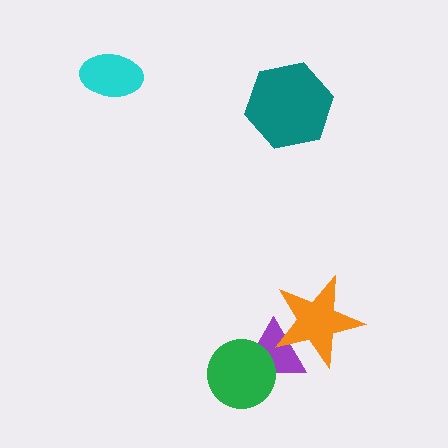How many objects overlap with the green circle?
1 object overlaps with the green circle.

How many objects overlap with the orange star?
1 object overlaps with the orange star.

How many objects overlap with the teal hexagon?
0 objects overlap with the teal hexagon.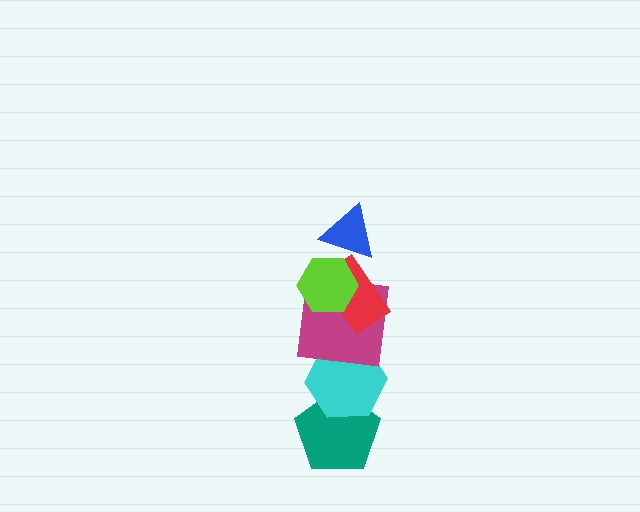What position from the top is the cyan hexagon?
The cyan hexagon is 5th from the top.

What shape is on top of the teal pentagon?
The cyan hexagon is on top of the teal pentagon.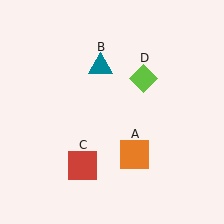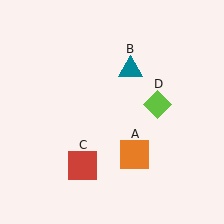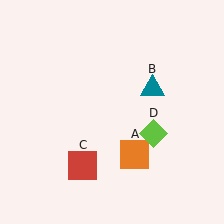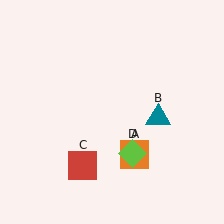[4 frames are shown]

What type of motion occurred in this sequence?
The teal triangle (object B), lime diamond (object D) rotated clockwise around the center of the scene.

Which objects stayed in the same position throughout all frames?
Orange square (object A) and red square (object C) remained stationary.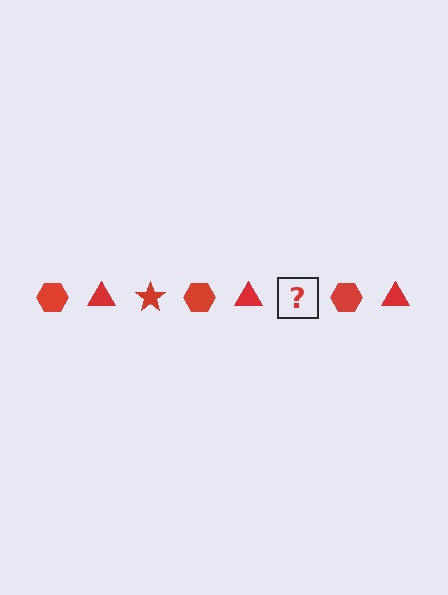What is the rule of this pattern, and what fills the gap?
The rule is that the pattern cycles through hexagon, triangle, star shapes in red. The gap should be filled with a red star.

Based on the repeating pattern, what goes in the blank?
The blank should be a red star.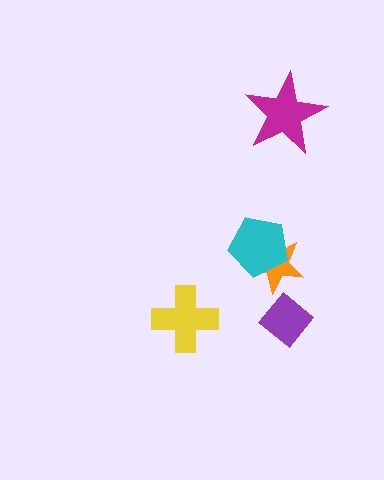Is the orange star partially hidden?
Yes, it is partially covered by another shape.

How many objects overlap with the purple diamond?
0 objects overlap with the purple diamond.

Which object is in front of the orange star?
The cyan pentagon is in front of the orange star.